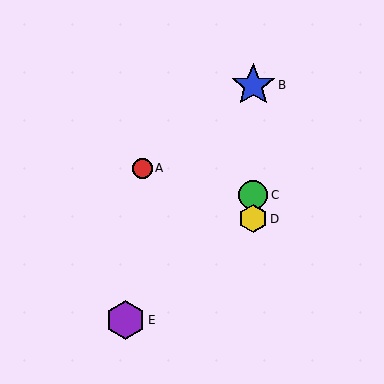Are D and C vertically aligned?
Yes, both are at x≈253.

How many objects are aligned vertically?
3 objects (B, C, D) are aligned vertically.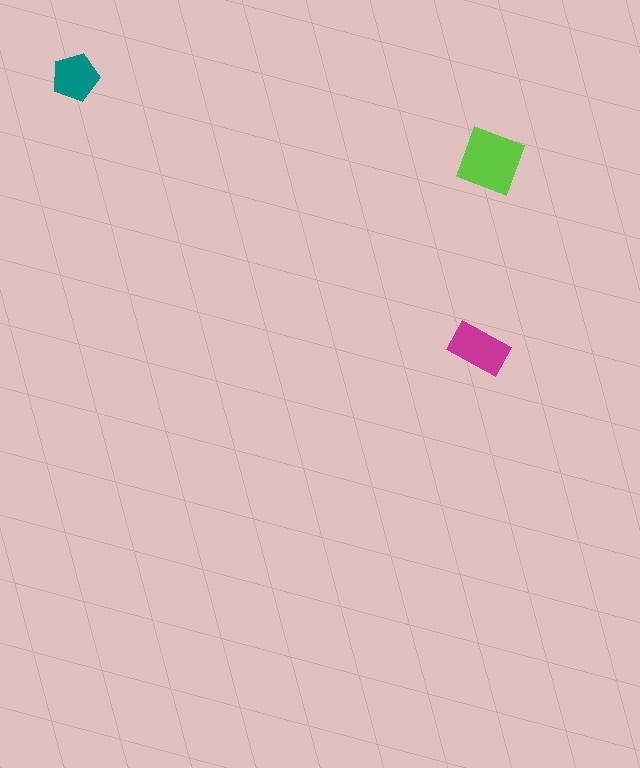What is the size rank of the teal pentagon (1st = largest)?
3rd.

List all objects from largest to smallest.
The lime square, the magenta rectangle, the teal pentagon.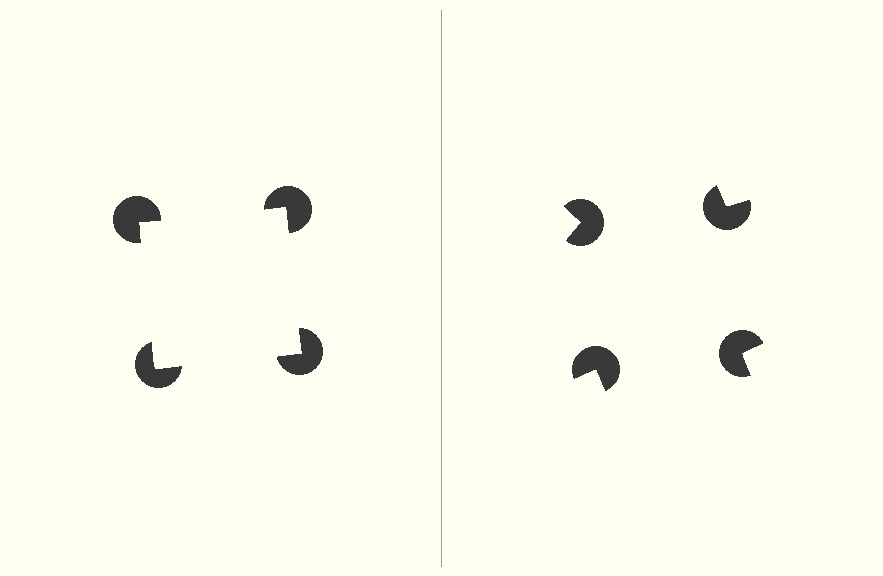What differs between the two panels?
The pac-man discs are positioned identically on both sides; only the wedge orientations differ. On the left they align to a square; on the right they are misaligned.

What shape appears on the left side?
An illusory square.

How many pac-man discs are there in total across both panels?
8 — 4 on each side.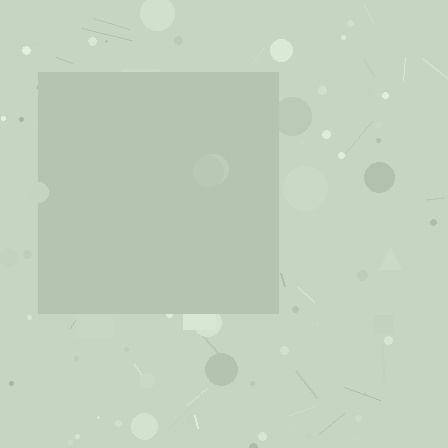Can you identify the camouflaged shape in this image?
The camouflaged shape is a square.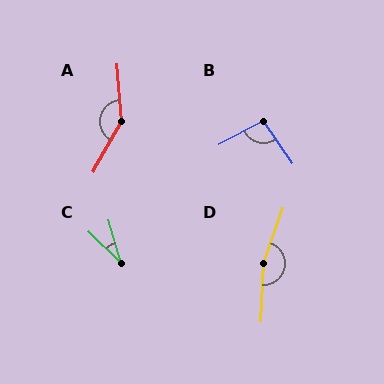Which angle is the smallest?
C, at approximately 29 degrees.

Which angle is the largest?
D, at approximately 163 degrees.